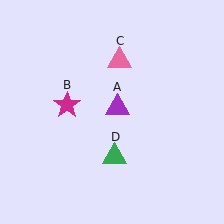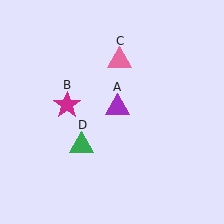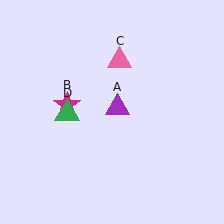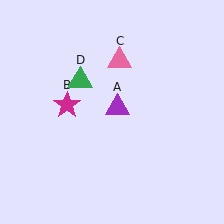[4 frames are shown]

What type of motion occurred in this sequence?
The green triangle (object D) rotated clockwise around the center of the scene.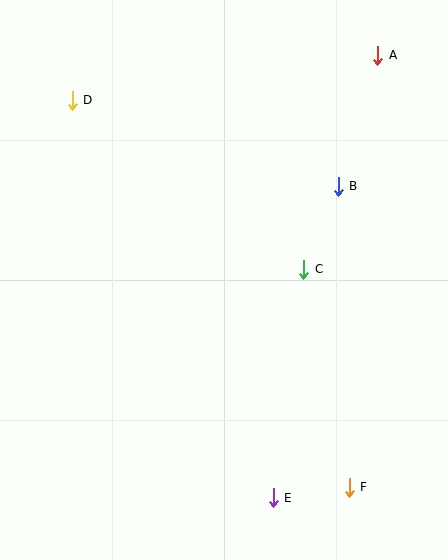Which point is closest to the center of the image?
Point C at (304, 269) is closest to the center.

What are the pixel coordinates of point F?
Point F is at (349, 487).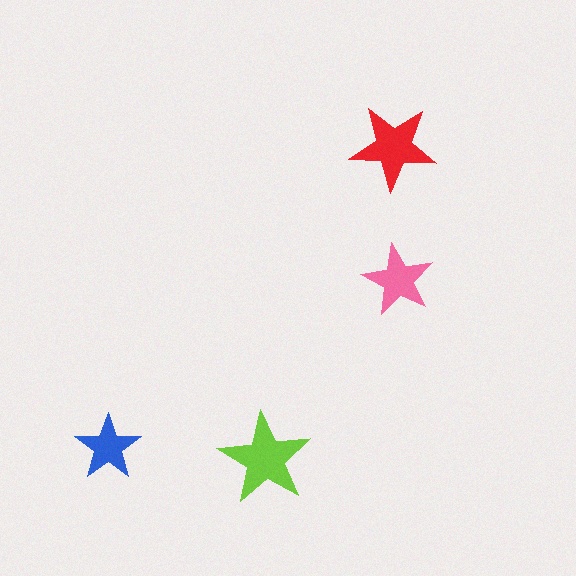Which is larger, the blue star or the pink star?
The pink one.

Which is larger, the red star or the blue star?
The red one.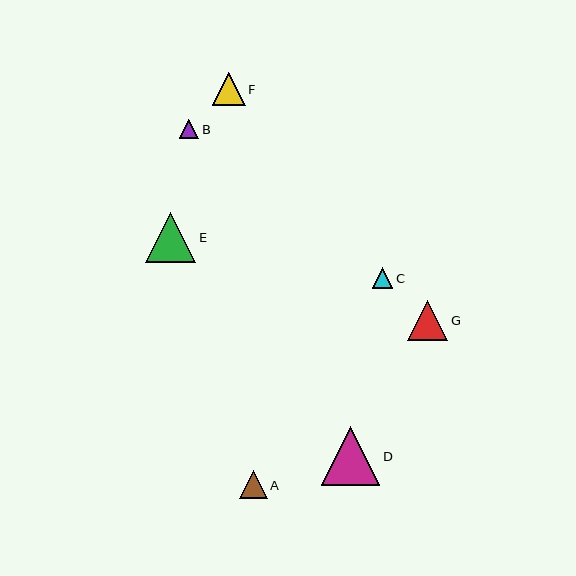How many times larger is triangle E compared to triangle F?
Triangle E is approximately 1.5 times the size of triangle F.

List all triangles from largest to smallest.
From largest to smallest: D, E, G, F, A, C, B.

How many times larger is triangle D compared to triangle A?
Triangle D is approximately 2.1 times the size of triangle A.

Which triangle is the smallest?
Triangle B is the smallest with a size of approximately 20 pixels.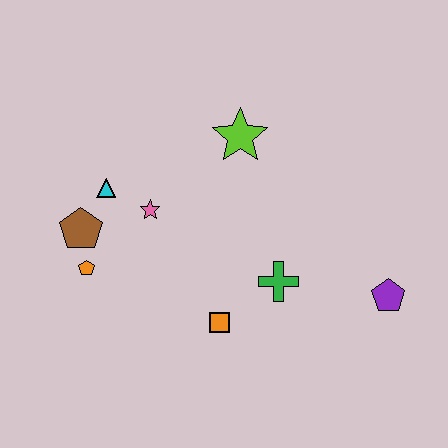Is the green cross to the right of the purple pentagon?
No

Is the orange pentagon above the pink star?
No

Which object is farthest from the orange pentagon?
The purple pentagon is farthest from the orange pentagon.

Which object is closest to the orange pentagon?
The brown pentagon is closest to the orange pentagon.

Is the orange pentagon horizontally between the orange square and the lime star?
No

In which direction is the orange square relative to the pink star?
The orange square is below the pink star.